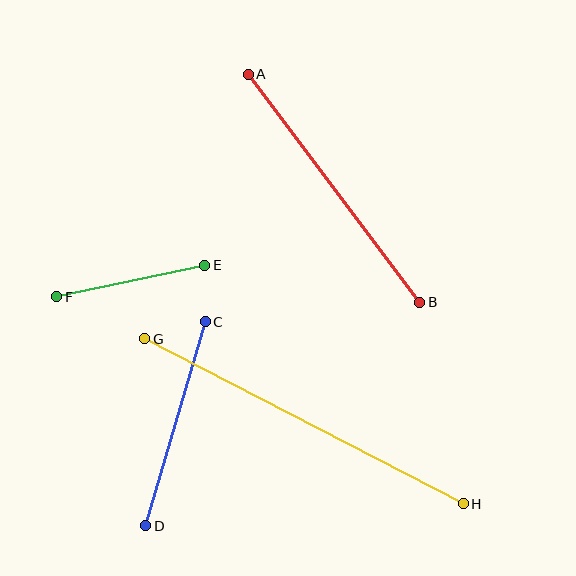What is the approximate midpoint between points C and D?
The midpoint is at approximately (175, 424) pixels.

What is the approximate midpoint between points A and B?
The midpoint is at approximately (334, 188) pixels.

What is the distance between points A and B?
The distance is approximately 285 pixels.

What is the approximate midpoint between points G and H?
The midpoint is at approximately (304, 421) pixels.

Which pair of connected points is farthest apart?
Points G and H are farthest apart.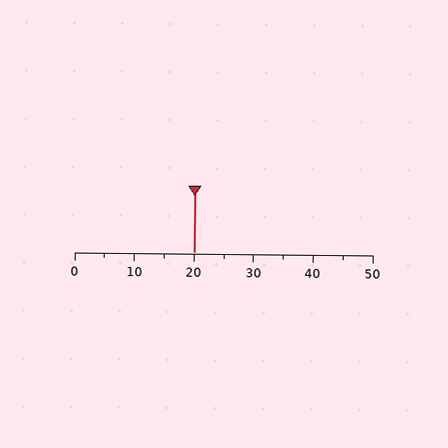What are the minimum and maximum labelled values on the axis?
The axis runs from 0 to 50.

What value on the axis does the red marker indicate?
The marker indicates approximately 20.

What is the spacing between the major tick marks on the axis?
The major ticks are spaced 10 apart.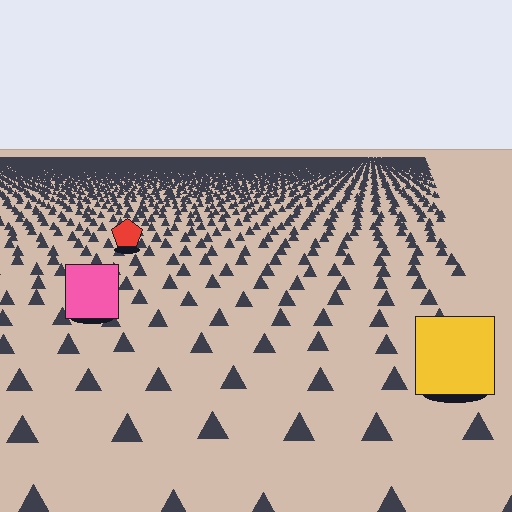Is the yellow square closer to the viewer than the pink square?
Yes. The yellow square is closer — you can tell from the texture gradient: the ground texture is coarser near it.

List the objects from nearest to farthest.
From nearest to farthest: the yellow square, the pink square, the red pentagon.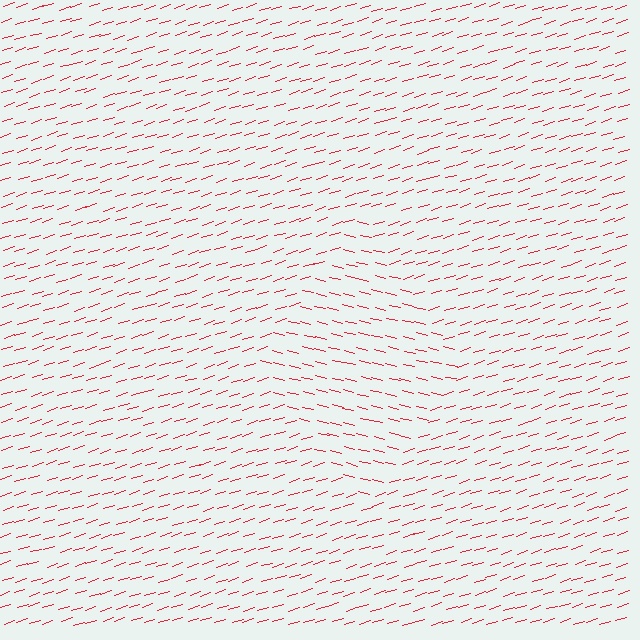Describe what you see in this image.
The image is filled with small red line segments. A diamond region in the image has lines oriented differently from the surrounding lines, creating a visible texture boundary.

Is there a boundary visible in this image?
Yes, there is a texture boundary formed by a change in line orientation.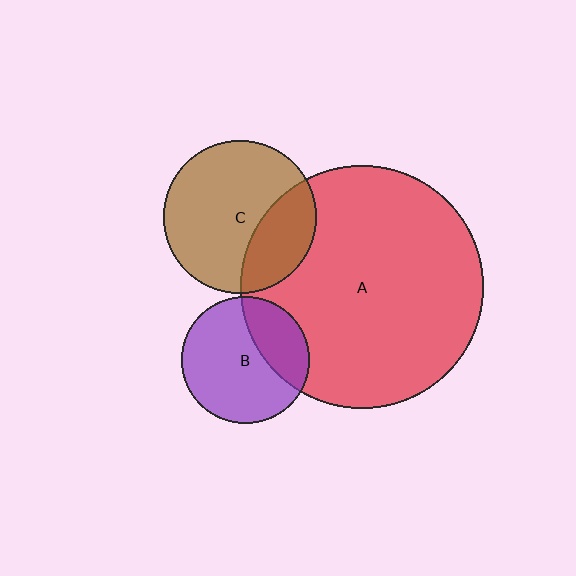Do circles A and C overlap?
Yes.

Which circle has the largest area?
Circle A (red).